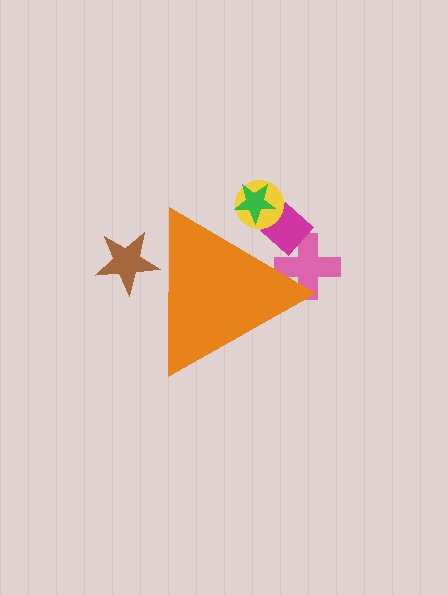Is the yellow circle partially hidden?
Yes, the yellow circle is partially hidden behind the orange triangle.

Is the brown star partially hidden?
Yes, the brown star is partially hidden behind the orange triangle.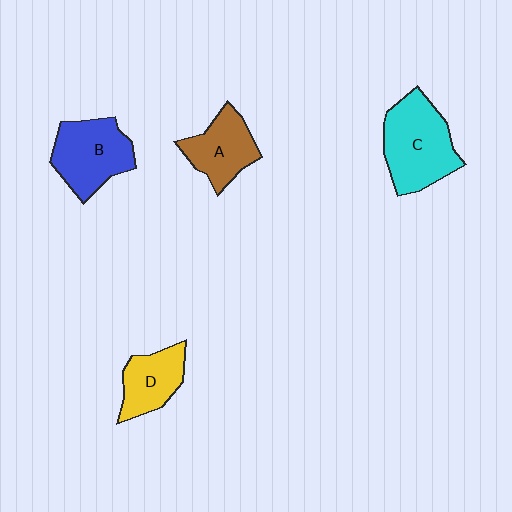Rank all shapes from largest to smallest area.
From largest to smallest: C (cyan), B (blue), A (brown), D (yellow).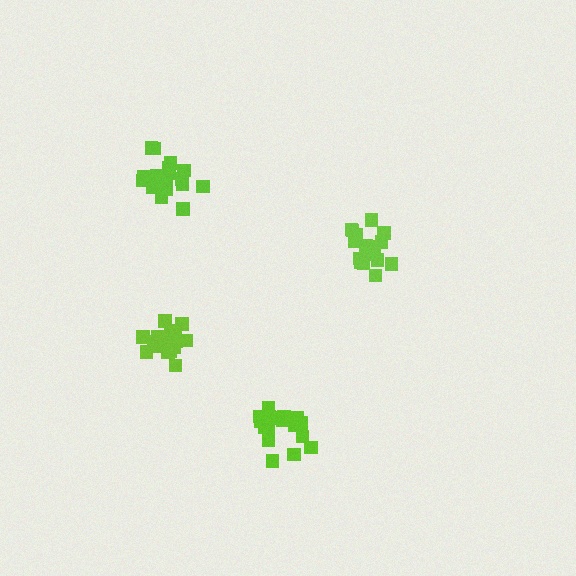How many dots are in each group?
Group 1: 17 dots, Group 2: 17 dots, Group 3: 20 dots, Group 4: 19 dots (73 total).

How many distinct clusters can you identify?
There are 4 distinct clusters.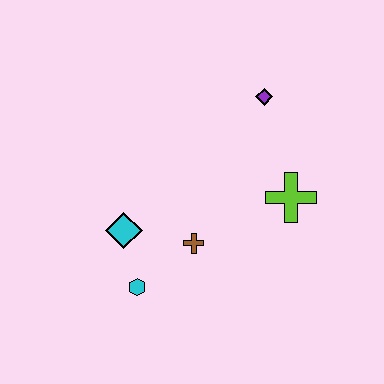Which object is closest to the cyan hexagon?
The cyan diamond is closest to the cyan hexagon.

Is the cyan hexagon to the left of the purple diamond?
Yes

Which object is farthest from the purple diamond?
The cyan hexagon is farthest from the purple diamond.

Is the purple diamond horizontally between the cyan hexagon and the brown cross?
No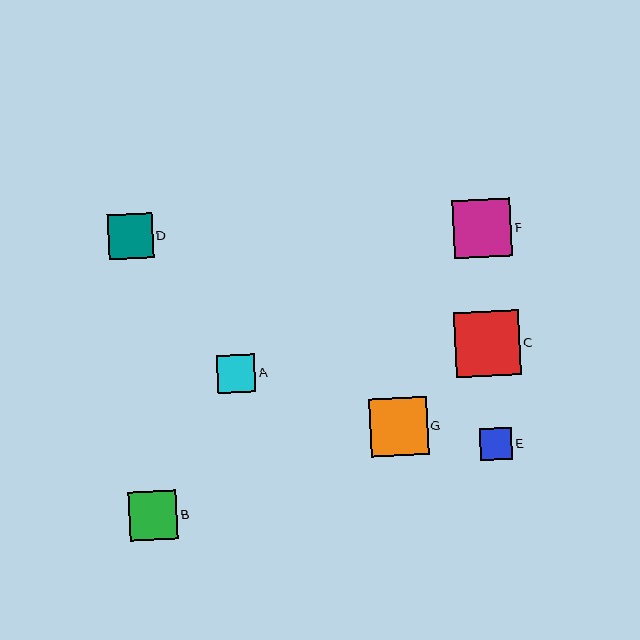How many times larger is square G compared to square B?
Square G is approximately 1.2 times the size of square B.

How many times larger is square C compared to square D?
Square C is approximately 1.5 times the size of square D.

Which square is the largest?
Square C is the largest with a size of approximately 65 pixels.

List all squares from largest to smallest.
From largest to smallest: C, F, G, B, D, A, E.